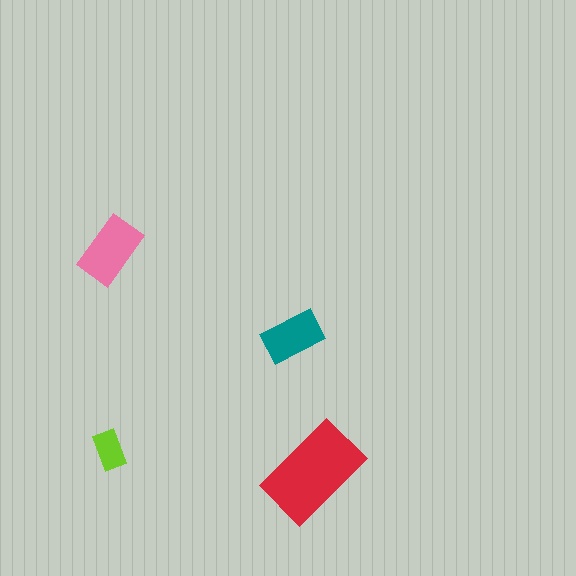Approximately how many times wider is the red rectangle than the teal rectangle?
About 1.5 times wider.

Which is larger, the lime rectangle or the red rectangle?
The red one.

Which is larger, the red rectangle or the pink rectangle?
The red one.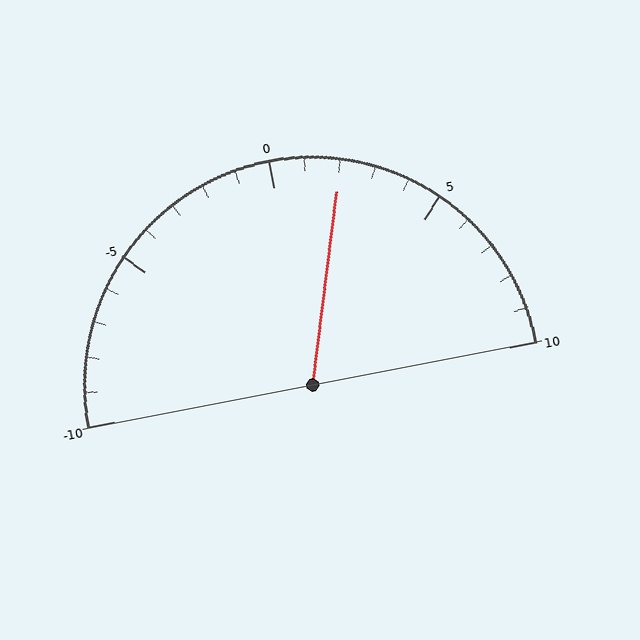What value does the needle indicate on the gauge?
The needle indicates approximately 2.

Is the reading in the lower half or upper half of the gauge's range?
The reading is in the upper half of the range (-10 to 10).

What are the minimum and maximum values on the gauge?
The gauge ranges from -10 to 10.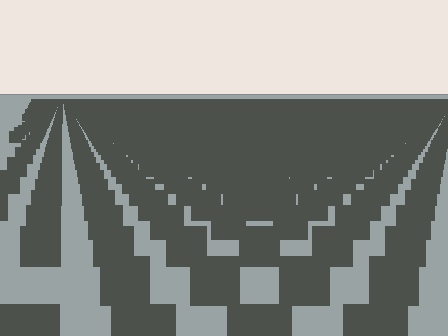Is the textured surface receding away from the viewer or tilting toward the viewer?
The surface is receding away from the viewer. Texture elements get smaller and denser toward the top.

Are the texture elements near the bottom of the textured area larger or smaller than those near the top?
Larger. Near the bottom, elements are closer to the viewer and appear at a bigger on-screen size.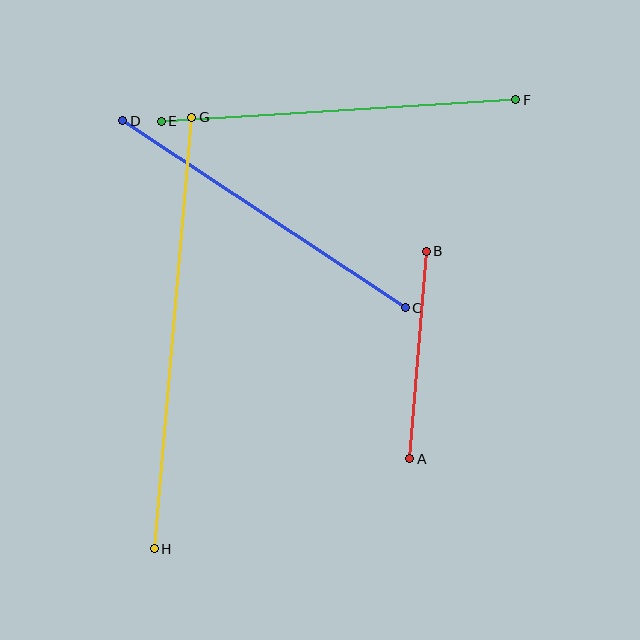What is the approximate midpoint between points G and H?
The midpoint is at approximately (173, 333) pixels.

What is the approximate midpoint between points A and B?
The midpoint is at approximately (418, 355) pixels.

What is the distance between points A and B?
The distance is approximately 208 pixels.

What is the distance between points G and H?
The distance is approximately 433 pixels.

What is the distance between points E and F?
The distance is approximately 355 pixels.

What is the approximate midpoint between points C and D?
The midpoint is at approximately (264, 214) pixels.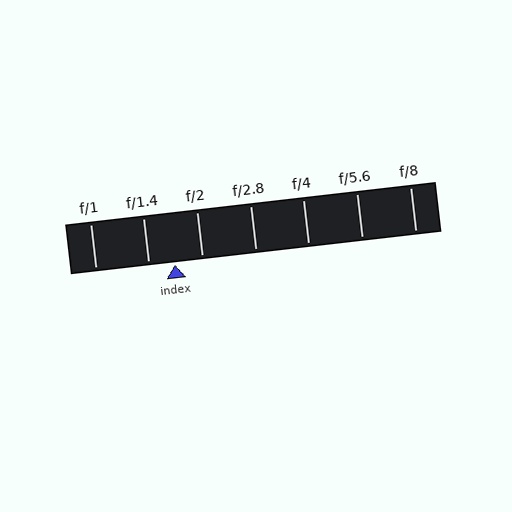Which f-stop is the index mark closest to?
The index mark is closest to f/1.4.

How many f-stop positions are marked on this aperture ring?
There are 7 f-stop positions marked.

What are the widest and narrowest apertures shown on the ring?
The widest aperture shown is f/1 and the narrowest is f/8.